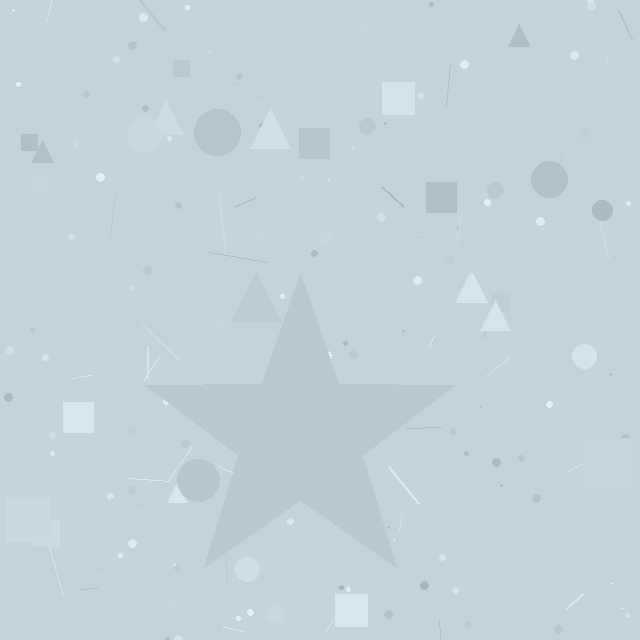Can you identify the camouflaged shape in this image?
The camouflaged shape is a star.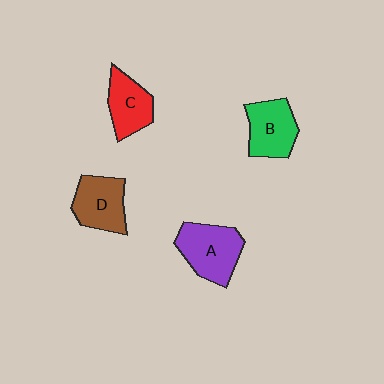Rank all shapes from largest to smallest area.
From largest to smallest: A (purple), B (green), D (brown), C (red).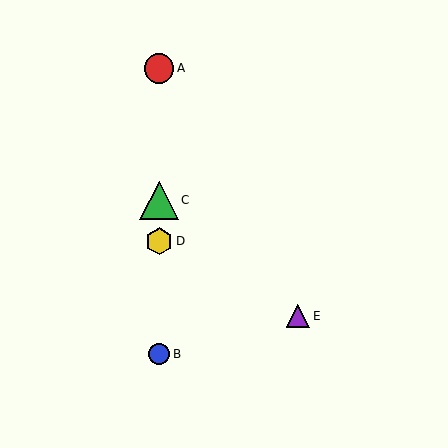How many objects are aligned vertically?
4 objects (A, B, C, D) are aligned vertically.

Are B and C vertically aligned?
Yes, both are at x≈159.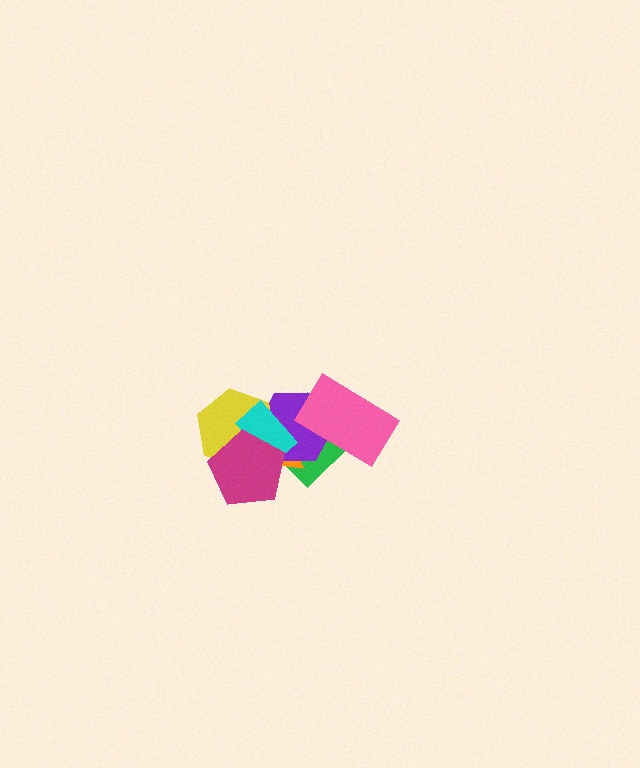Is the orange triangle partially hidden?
Yes, it is partially covered by another shape.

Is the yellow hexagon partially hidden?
Yes, it is partially covered by another shape.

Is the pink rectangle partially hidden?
No, no other shape covers it.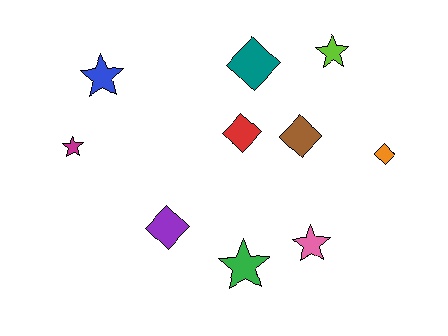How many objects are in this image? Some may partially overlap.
There are 10 objects.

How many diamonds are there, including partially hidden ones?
There are 5 diamonds.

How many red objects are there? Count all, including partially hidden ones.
There is 1 red object.